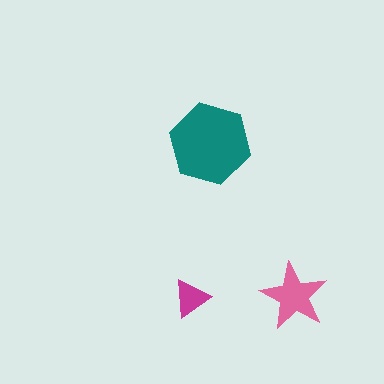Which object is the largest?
The teal hexagon.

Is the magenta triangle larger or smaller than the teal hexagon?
Smaller.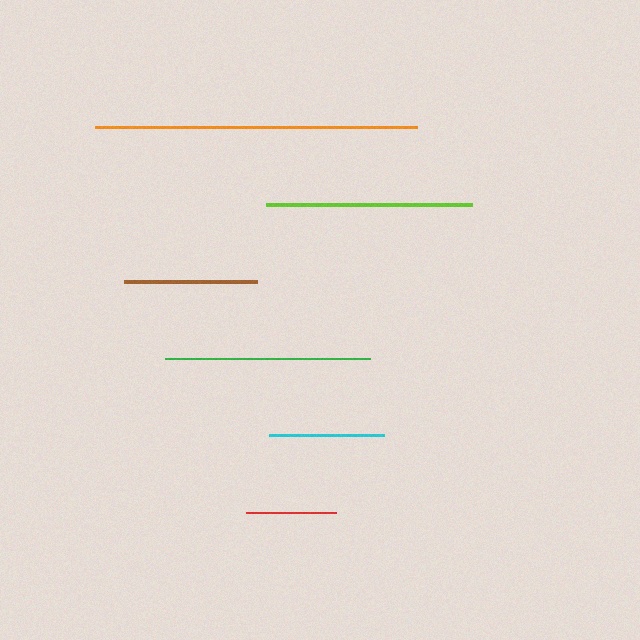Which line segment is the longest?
The orange line is the longest at approximately 322 pixels.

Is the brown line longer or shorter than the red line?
The brown line is longer than the red line.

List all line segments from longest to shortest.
From longest to shortest: orange, lime, green, brown, cyan, red.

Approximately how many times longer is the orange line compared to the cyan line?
The orange line is approximately 2.8 times the length of the cyan line.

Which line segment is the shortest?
The red line is the shortest at approximately 90 pixels.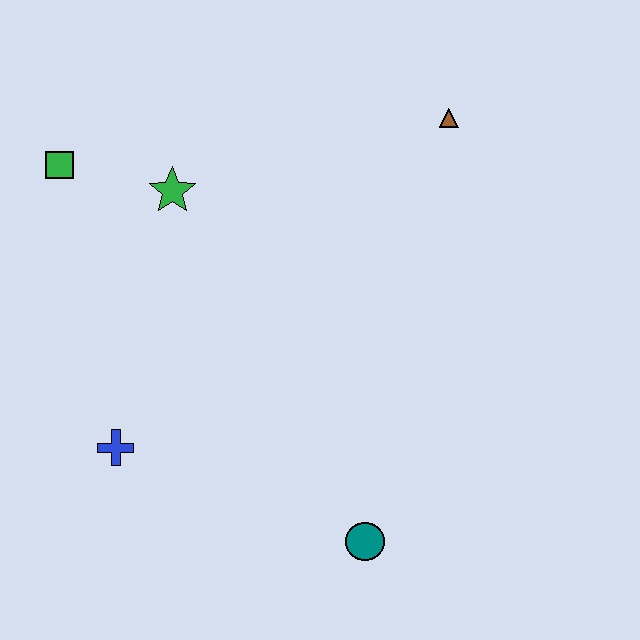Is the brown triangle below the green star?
No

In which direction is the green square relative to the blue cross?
The green square is above the blue cross.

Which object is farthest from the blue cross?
The brown triangle is farthest from the blue cross.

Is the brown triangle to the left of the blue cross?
No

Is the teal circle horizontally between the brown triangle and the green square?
Yes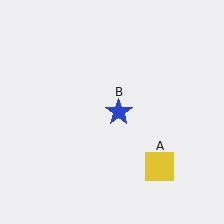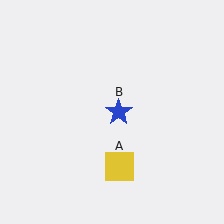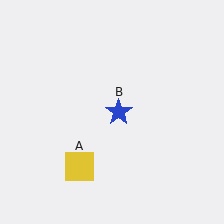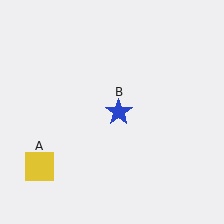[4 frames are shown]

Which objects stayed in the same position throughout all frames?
Blue star (object B) remained stationary.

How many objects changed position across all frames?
1 object changed position: yellow square (object A).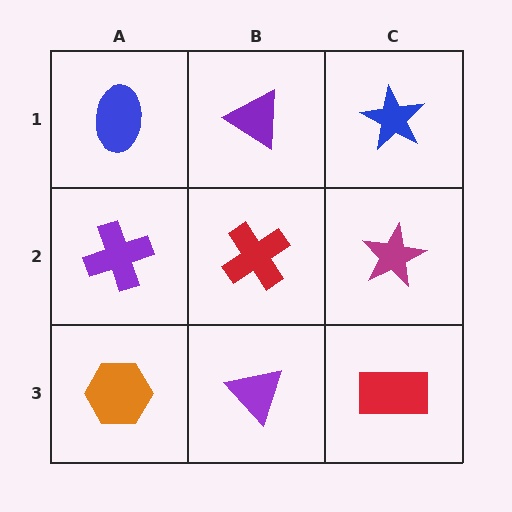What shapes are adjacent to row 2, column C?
A blue star (row 1, column C), a red rectangle (row 3, column C), a red cross (row 2, column B).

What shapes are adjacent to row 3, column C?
A magenta star (row 2, column C), a purple triangle (row 3, column B).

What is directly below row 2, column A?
An orange hexagon.